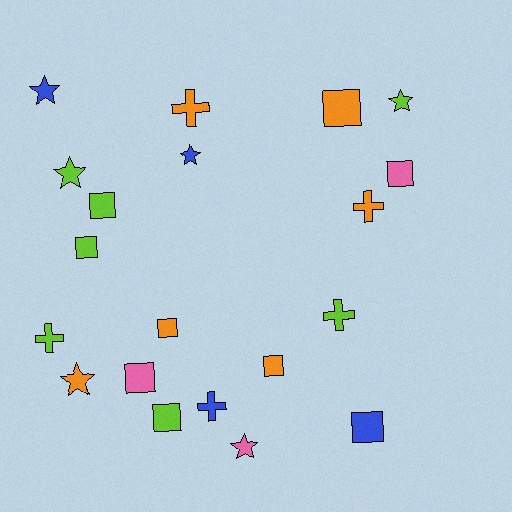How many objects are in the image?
There are 20 objects.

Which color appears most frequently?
Lime, with 7 objects.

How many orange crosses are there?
There are 2 orange crosses.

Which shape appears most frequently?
Square, with 9 objects.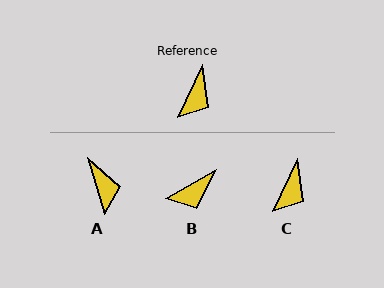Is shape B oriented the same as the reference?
No, it is off by about 35 degrees.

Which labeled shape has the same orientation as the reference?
C.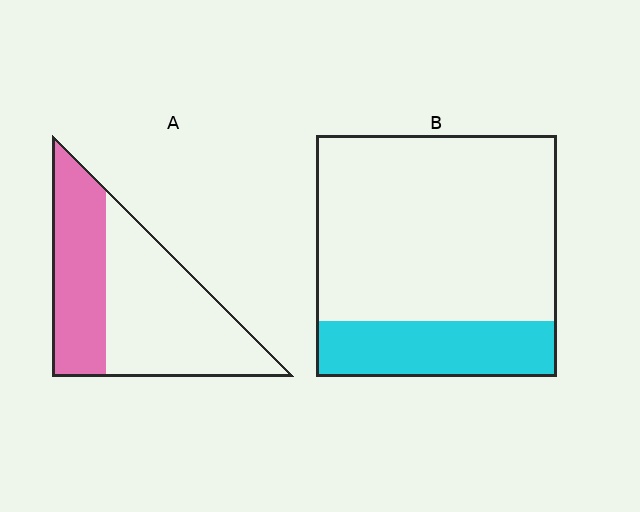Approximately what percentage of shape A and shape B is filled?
A is approximately 40% and B is approximately 25%.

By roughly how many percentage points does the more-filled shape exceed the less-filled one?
By roughly 15 percentage points (A over B).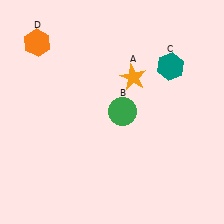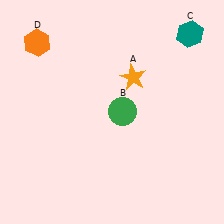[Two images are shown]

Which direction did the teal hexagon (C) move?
The teal hexagon (C) moved up.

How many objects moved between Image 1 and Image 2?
1 object moved between the two images.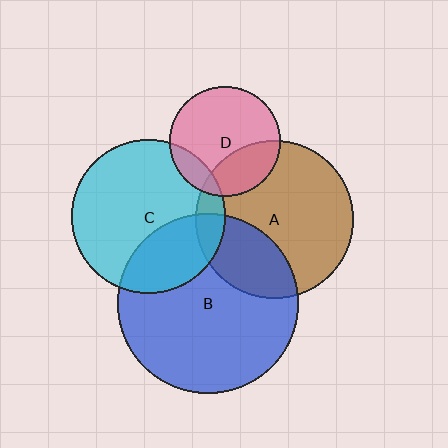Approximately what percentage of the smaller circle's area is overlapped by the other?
Approximately 30%.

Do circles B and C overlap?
Yes.